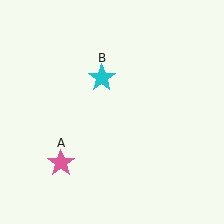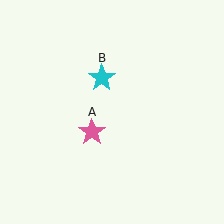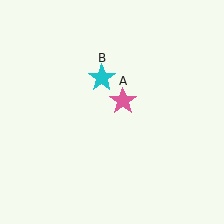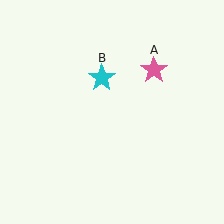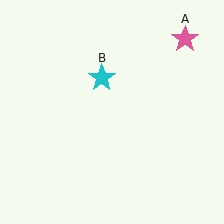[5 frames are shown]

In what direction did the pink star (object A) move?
The pink star (object A) moved up and to the right.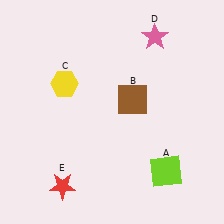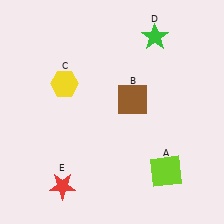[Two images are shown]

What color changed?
The star (D) changed from pink in Image 1 to green in Image 2.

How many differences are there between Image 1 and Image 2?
There is 1 difference between the two images.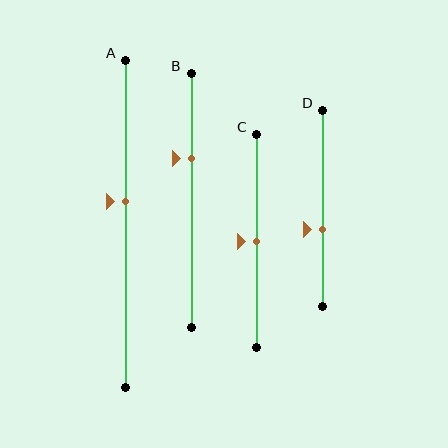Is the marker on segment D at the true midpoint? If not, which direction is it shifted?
No, the marker on segment D is shifted downward by about 11% of the segment length.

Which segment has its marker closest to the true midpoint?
Segment C has its marker closest to the true midpoint.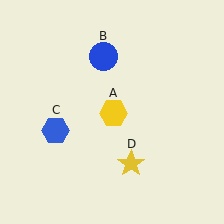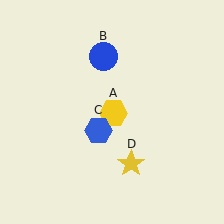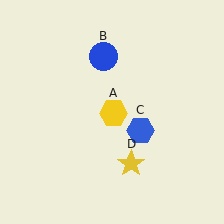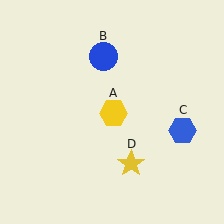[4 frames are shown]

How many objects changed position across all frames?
1 object changed position: blue hexagon (object C).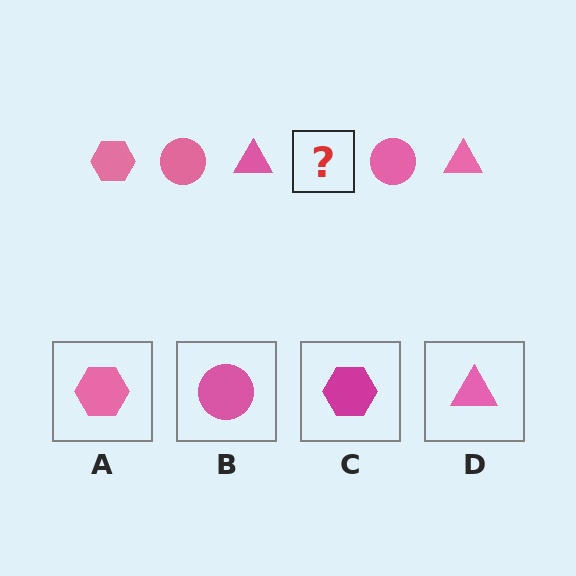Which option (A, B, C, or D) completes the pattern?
A.